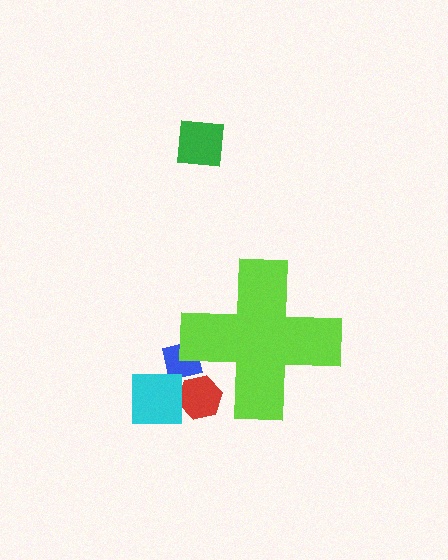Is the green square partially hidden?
No, the green square is fully visible.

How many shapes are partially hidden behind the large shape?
2 shapes are partially hidden.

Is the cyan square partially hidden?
No, the cyan square is fully visible.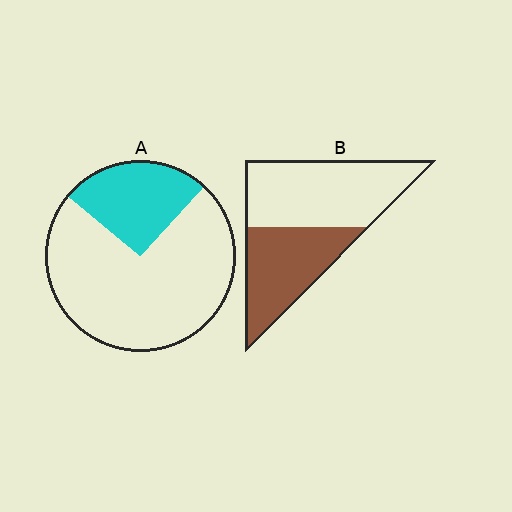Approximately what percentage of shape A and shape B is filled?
A is approximately 25% and B is approximately 45%.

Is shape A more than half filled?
No.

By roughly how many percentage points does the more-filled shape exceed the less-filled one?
By roughly 15 percentage points (B over A).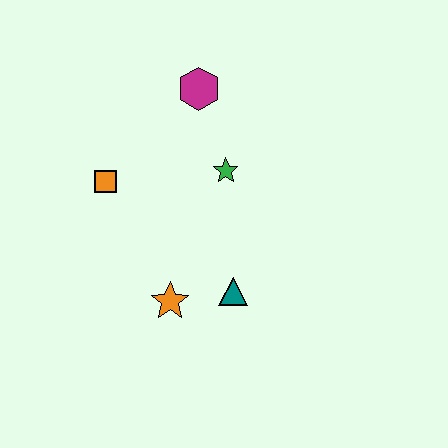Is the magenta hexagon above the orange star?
Yes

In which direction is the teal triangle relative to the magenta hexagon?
The teal triangle is below the magenta hexagon.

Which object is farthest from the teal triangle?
The magenta hexagon is farthest from the teal triangle.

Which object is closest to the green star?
The magenta hexagon is closest to the green star.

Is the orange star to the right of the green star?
No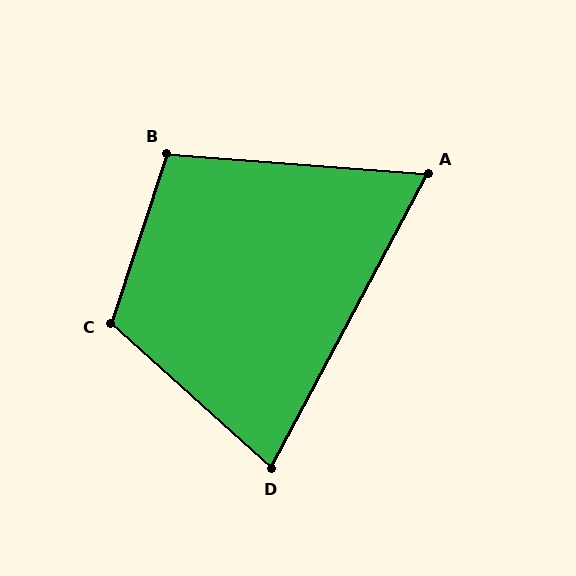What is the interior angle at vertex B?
Approximately 104 degrees (obtuse).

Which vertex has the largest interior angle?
C, at approximately 114 degrees.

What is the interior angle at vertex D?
Approximately 76 degrees (acute).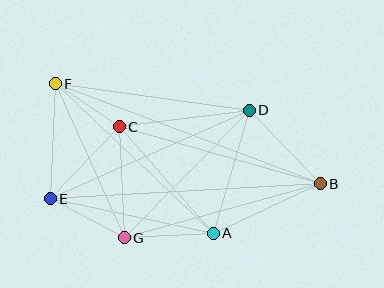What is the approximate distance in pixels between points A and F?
The distance between A and F is approximately 218 pixels.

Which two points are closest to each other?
Points C and F are closest to each other.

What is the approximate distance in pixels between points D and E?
The distance between D and E is approximately 218 pixels.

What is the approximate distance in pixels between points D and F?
The distance between D and F is approximately 196 pixels.